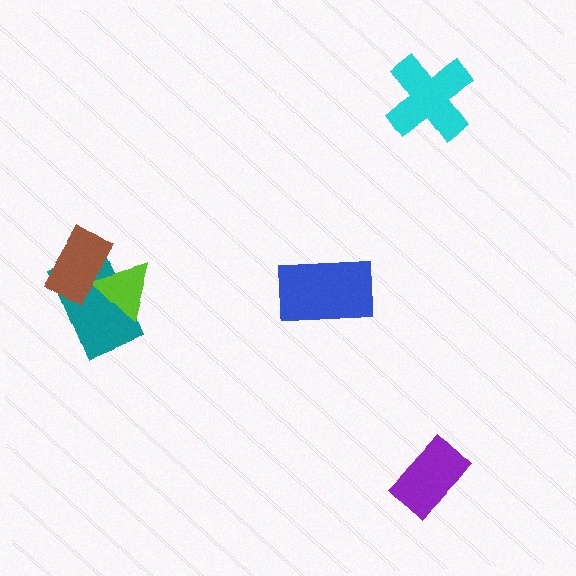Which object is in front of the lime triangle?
The brown rectangle is in front of the lime triangle.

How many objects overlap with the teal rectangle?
2 objects overlap with the teal rectangle.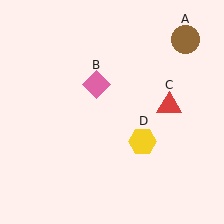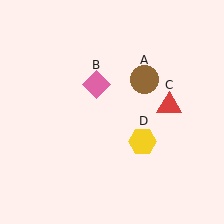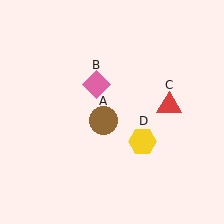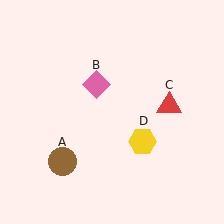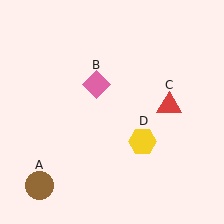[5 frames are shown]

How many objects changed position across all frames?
1 object changed position: brown circle (object A).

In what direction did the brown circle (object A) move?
The brown circle (object A) moved down and to the left.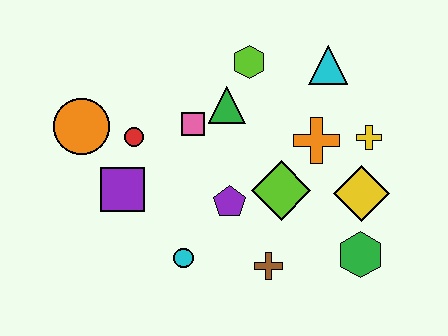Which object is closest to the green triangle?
The pink square is closest to the green triangle.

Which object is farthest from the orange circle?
The green hexagon is farthest from the orange circle.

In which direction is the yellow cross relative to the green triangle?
The yellow cross is to the right of the green triangle.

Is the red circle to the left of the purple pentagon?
Yes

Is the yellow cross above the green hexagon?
Yes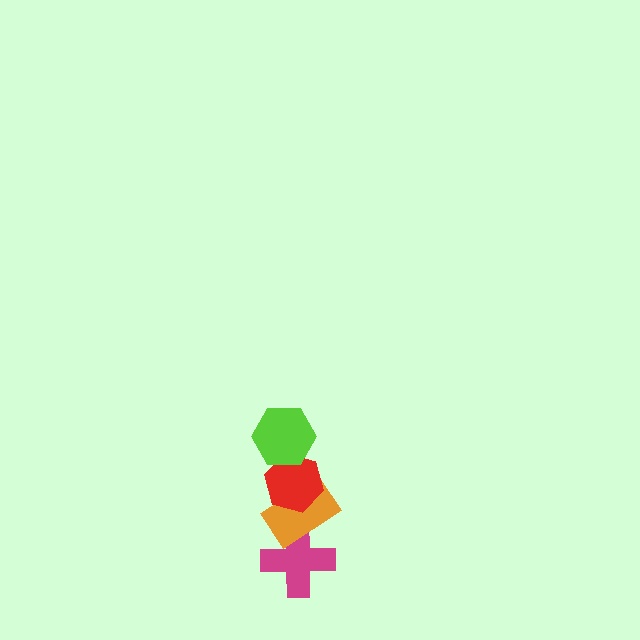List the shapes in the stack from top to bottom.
From top to bottom: the lime hexagon, the red hexagon, the orange rectangle, the magenta cross.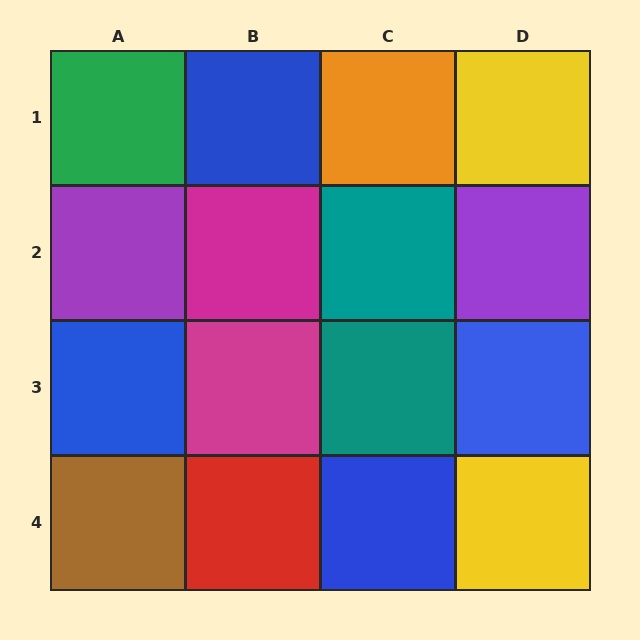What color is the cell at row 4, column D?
Yellow.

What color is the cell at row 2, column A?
Purple.